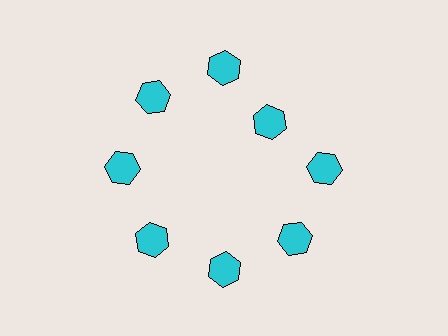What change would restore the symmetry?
The symmetry would be restored by moving it outward, back onto the ring so that all 8 hexagons sit at equal angles and equal distance from the center.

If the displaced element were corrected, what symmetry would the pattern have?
It would have 8-fold rotational symmetry — the pattern would map onto itself every 45 degrees.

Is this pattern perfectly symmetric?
No. The 8 cyan hexagons are arranged in a ring, but one element near the 2 o'clock position is pulled inward toward the center, breaking the 8-fold rotational symmetry.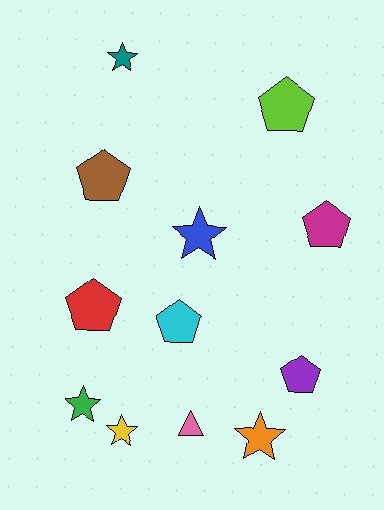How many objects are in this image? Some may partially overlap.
There are 12 objects.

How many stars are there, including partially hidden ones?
There are 5 stars.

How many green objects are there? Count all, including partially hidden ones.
There is 1 green object.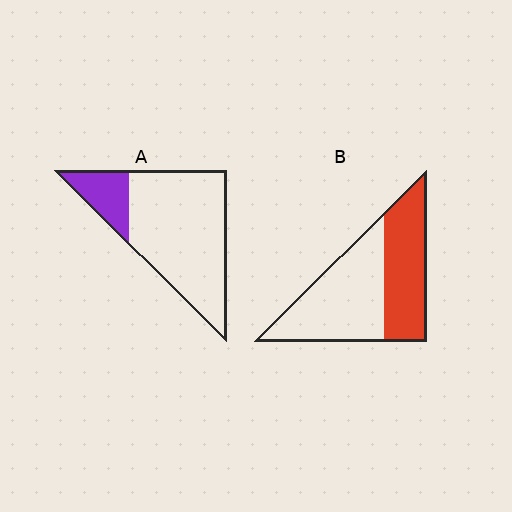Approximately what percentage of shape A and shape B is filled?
A is approximately 20% and B is approximately 45%.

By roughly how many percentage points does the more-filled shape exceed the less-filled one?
By roughly 25 percentage points (B over A).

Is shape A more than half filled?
No.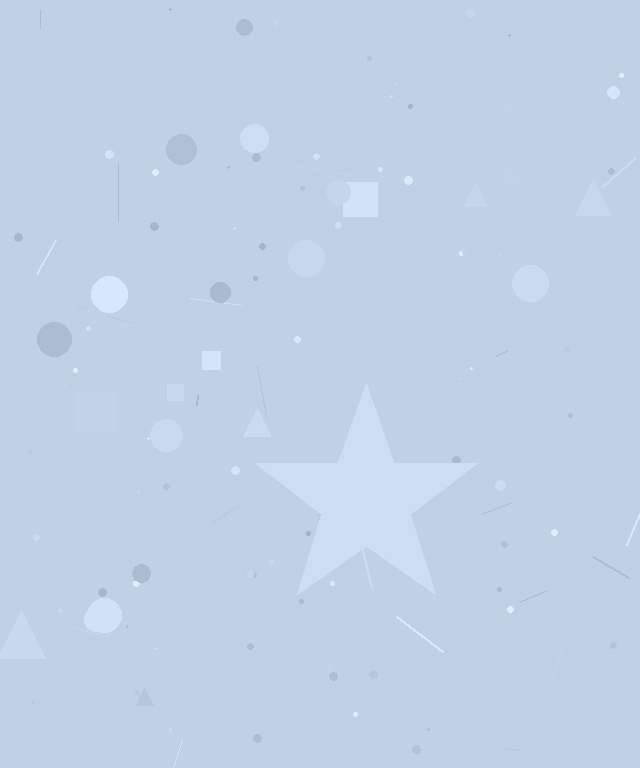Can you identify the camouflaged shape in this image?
The camouflaged shape is a star.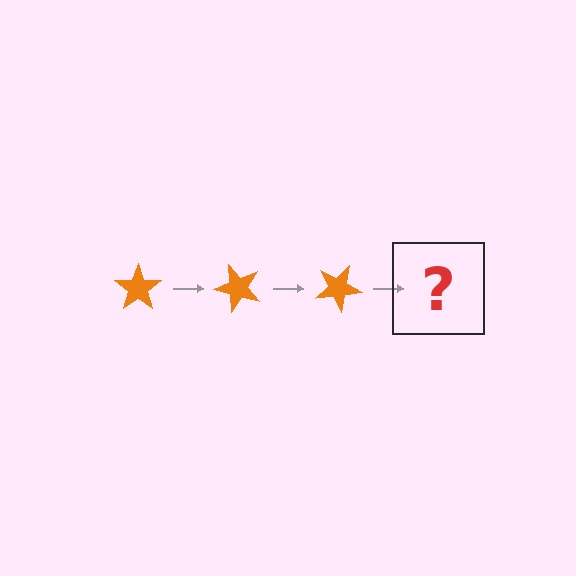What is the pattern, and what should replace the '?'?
The pattern is that the star rotates 50 degrees each step. The '?' should be an orange star rotated 150 degrees.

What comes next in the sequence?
The next element should be an orange star rotated 150 degrees.